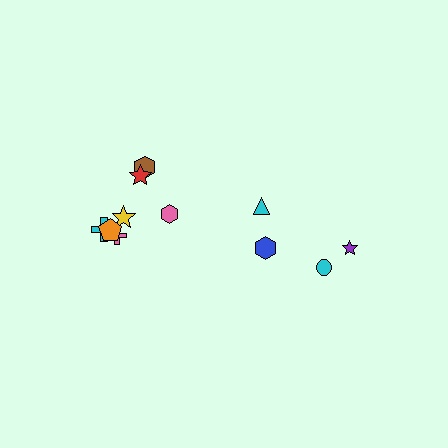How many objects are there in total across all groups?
There are 11 objects.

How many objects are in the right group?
There are 4 objects.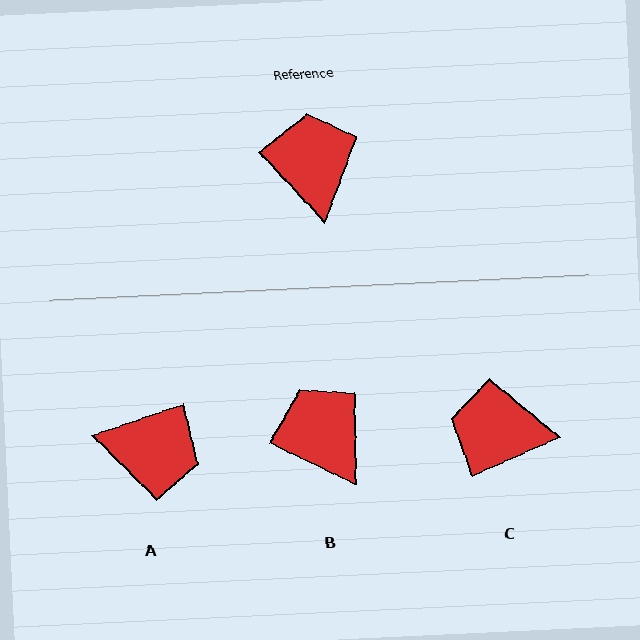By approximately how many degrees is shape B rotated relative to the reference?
Approximately 22 degrees counter-clockwise.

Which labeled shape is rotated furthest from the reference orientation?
A, about 114 degrees away.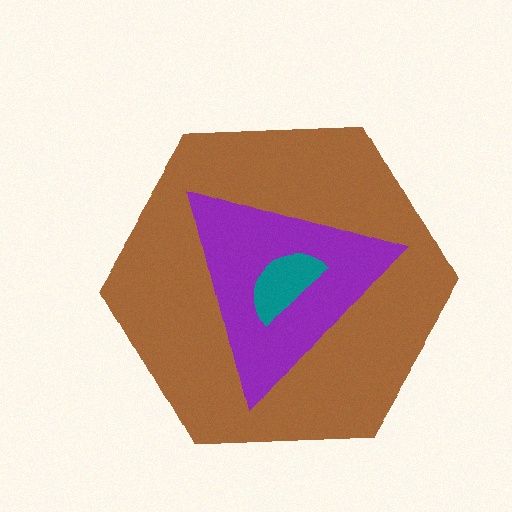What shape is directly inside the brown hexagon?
The purple triangle.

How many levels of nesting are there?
3.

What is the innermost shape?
The teal semicircle.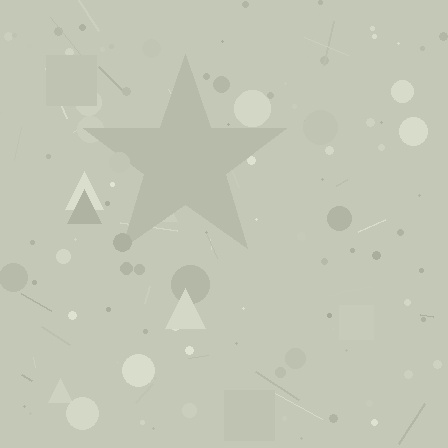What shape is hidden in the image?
A star is hidden in the image.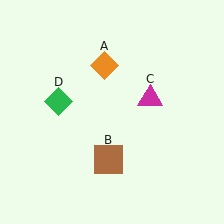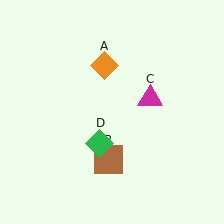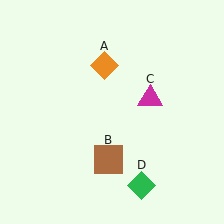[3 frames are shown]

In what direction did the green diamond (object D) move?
The green diamond (object D) moved down and to the right.